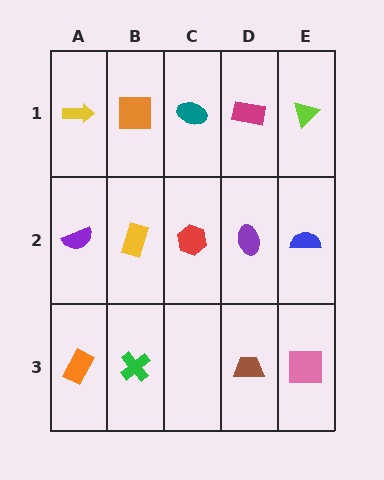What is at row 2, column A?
A purple semicircle.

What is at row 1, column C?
A teal ellipse.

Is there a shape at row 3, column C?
No, that cell is empty.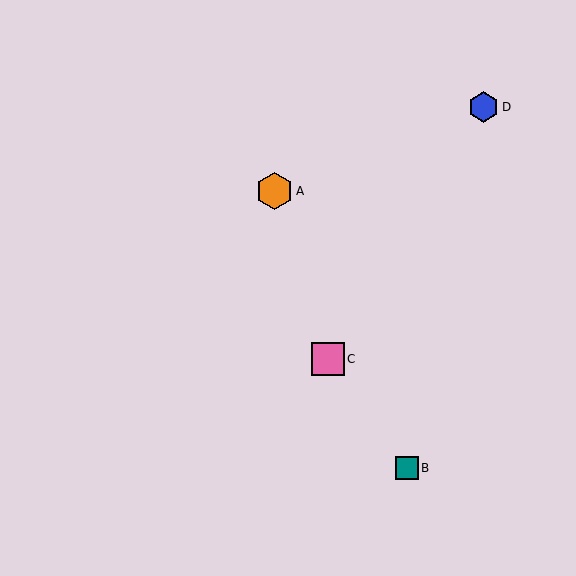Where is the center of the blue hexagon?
The center of the blue hexagon is at (484, 107).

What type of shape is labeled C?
Shape C is a pink square.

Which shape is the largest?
The orange hexagon (labeled A) is the largest.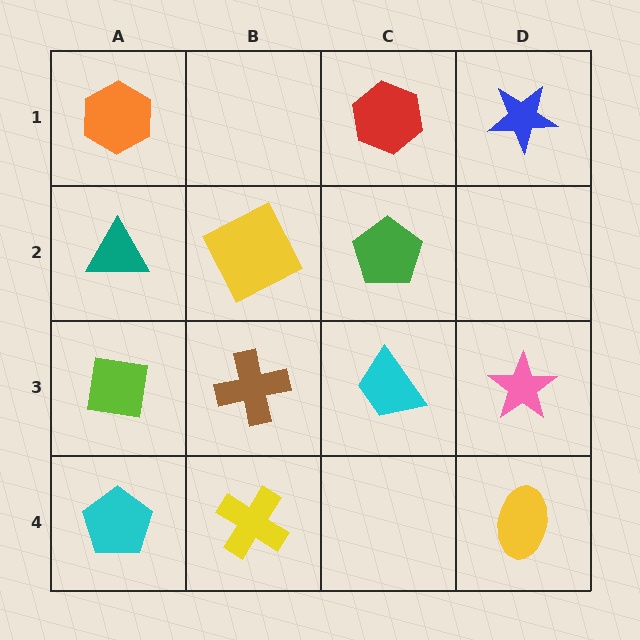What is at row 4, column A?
A cyan pentagon.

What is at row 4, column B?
A yellow cross.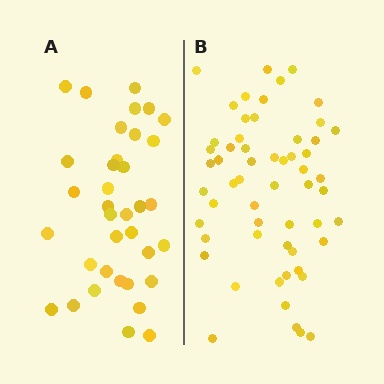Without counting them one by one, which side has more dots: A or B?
Region B (the right region) has more dots.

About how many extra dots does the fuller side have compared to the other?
Region B has approximately 20 more dots than region A.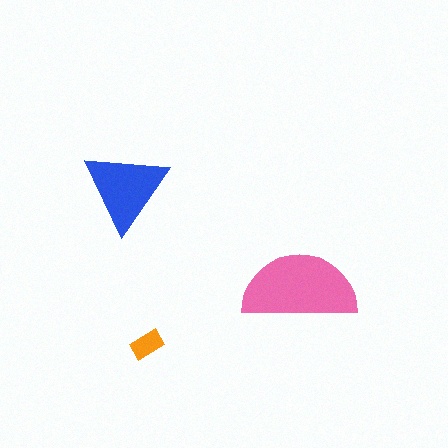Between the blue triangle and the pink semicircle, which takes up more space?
The pink semicircle.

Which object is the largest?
The pink semicircle.